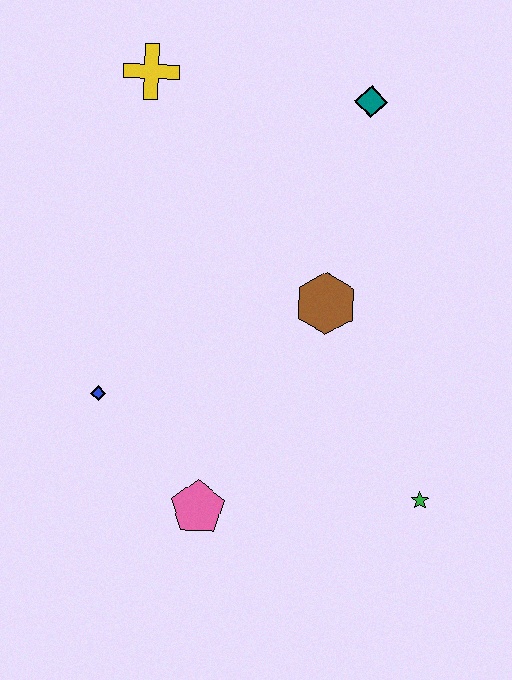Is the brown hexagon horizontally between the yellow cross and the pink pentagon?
No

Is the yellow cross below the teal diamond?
No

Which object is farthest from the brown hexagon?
The yellow cross is farthest from the brown hexagon.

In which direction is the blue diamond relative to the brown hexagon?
The blue diamond is to the left of the brown hexagon.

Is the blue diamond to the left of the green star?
Yes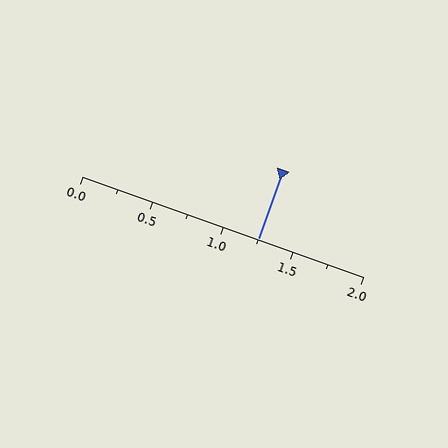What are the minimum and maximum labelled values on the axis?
The axis runs from 0.0 to 2.0.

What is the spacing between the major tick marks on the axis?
The major ticks are spaced 0.5 apart.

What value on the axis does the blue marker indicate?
The marker indicates approximately 1.25.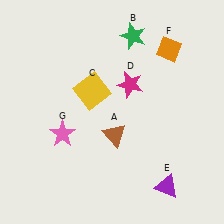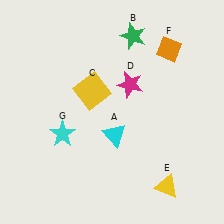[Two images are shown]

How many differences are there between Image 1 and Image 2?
There are 3 differences between the two images.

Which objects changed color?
A changed from brown to cyan. E changed from purple to yellow. G changed from pink to cyan.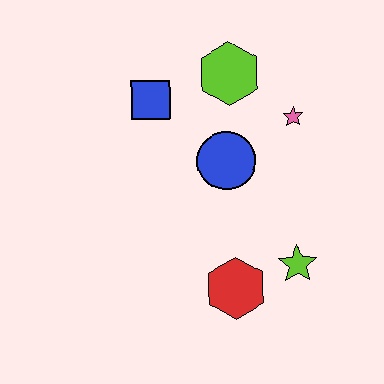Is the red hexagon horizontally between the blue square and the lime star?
Yes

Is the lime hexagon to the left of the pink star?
Yes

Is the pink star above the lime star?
Yes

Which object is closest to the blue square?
The lime hexagon is closest to the blue square.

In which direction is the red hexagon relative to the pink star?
The red hexagon is below the pink star.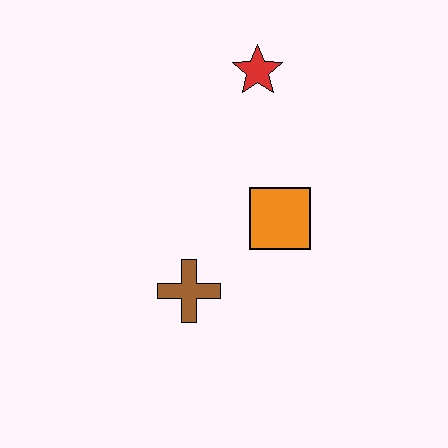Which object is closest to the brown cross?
The orange square is closest to the brown cross.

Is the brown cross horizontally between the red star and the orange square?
No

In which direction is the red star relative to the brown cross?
The red star is above the brown cross.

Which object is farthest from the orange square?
The red star is farthest from the orange square.